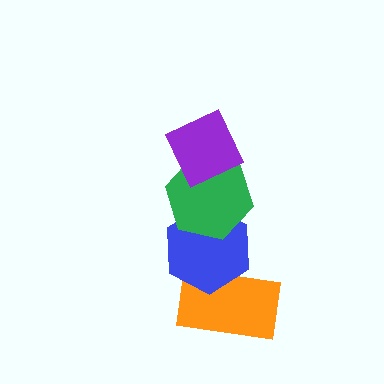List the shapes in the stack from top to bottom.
From top to bottom: the purple diamond, the green hexagon, the blue hexagon, the orange rectangle.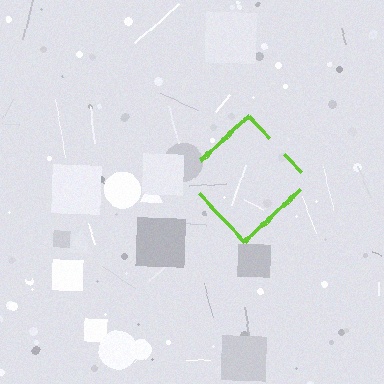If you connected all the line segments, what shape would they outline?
They would outline a diamond.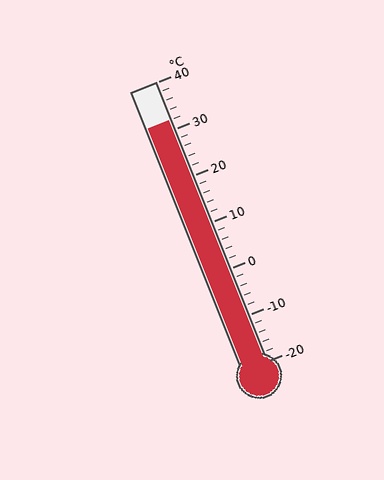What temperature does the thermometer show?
The thermometer shows approximately 32°C.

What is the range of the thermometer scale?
The thermometer scale ranges from -20°C to 40°C.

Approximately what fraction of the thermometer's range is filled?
The thermometer is filled to approximately 85% of its range.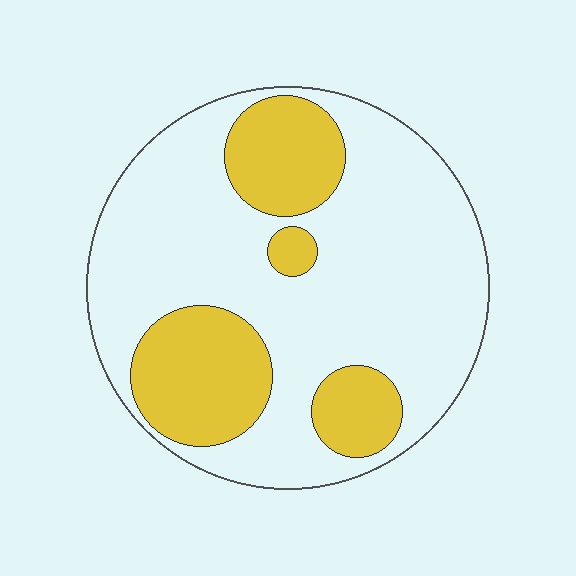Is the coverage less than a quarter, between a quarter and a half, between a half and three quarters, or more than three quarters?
Between a quarter and a half.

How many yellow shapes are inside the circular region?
4.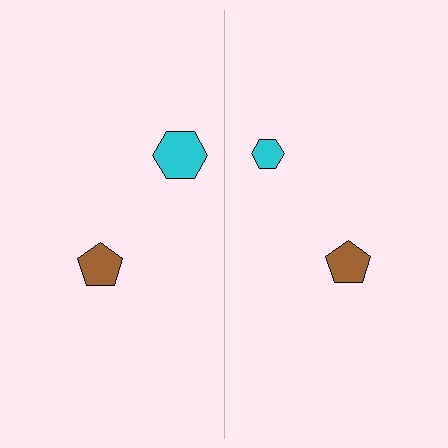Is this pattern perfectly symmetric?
No, the pattern is not perfectly symmetric. The cyan hexagon on the right side has a different size than its mirror counterpart.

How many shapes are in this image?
There are 4 shapes in this image.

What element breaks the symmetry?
The cyan hexagon on the right side has a different size than its mirror counterpart.